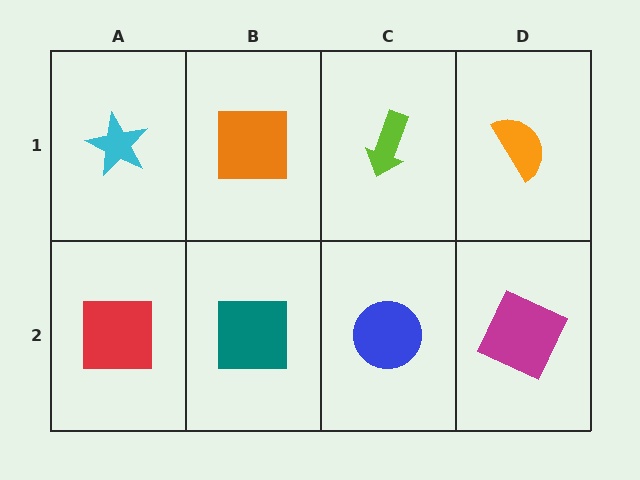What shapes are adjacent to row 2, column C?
A lime arrow (row 1, column C), a teal square (row 2, column B), a magenta square (row 2, column D).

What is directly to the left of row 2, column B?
A red square.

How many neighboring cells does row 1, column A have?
2.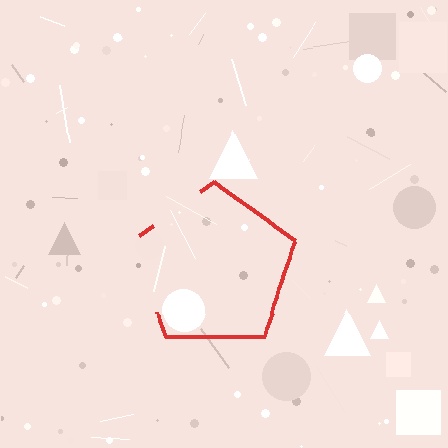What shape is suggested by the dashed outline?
The dashed outline suggests a pentagon.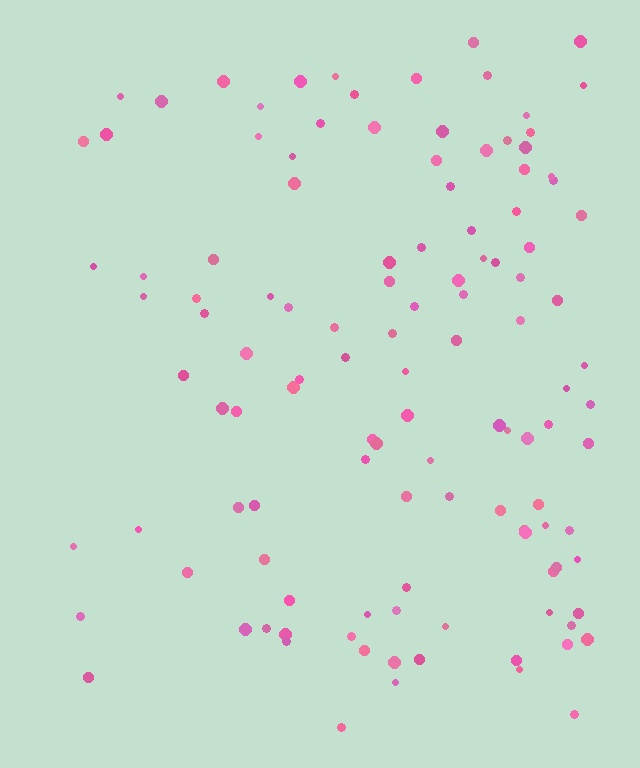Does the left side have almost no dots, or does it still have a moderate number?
Still a moderate number, just noticeably fewer than the right.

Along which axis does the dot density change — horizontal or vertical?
Horizontal.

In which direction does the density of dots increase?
From left to right, with the right side densest.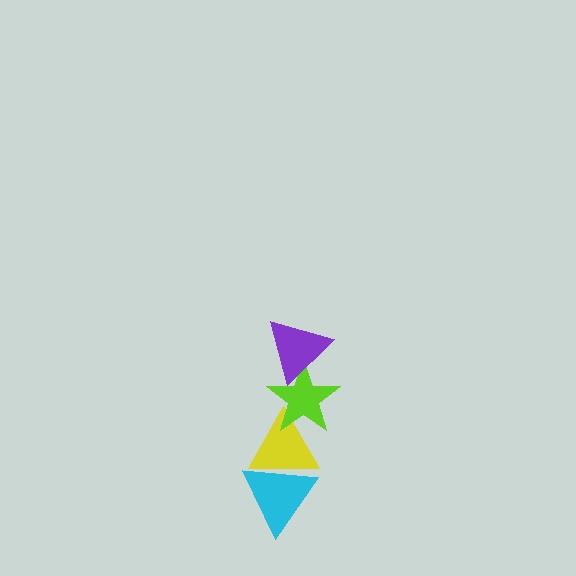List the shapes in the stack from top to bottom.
From top to bottom: the purple triangle, the lime star, the yellow triangle, the cyan triangle.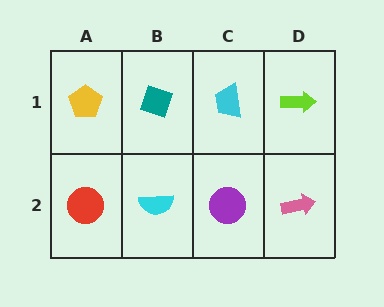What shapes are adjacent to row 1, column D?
A pink arrow (row 2, column D), a cyan trapezoid (row 1, column C).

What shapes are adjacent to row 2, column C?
A cyan trapezoid (row 1, column C), a cyan semicircle (row 2, column B), a pink arrow (row 2, column D).